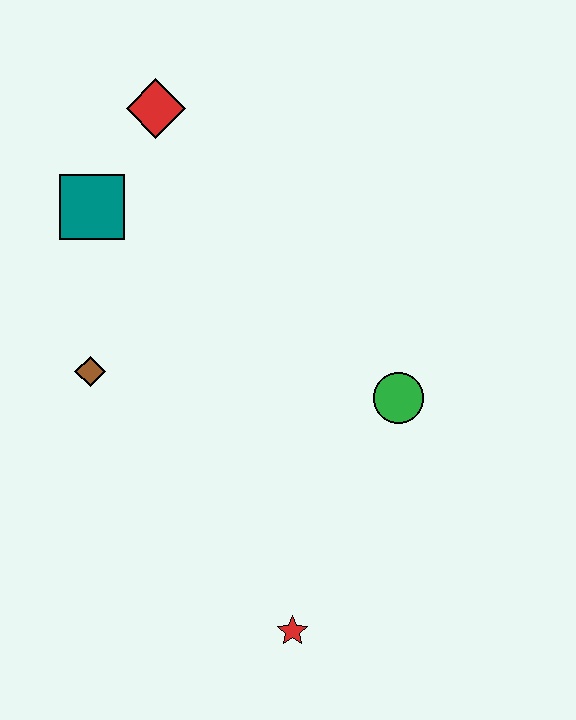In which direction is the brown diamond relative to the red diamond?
The brown diamond is below the red diamond.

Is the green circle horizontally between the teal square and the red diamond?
No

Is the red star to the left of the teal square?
No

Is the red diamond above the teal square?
Yes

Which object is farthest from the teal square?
The red star is farthest from the teal square.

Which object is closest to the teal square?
The red diamond is closest to the teal square.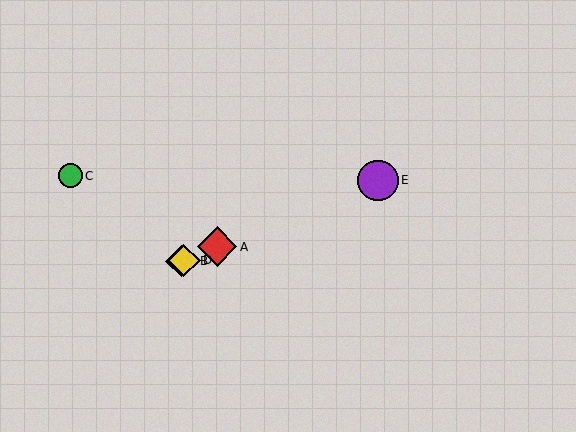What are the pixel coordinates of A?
Object A is at (217, 247).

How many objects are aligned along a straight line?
4 objects (A, B, D, E) are aligned along a straight line.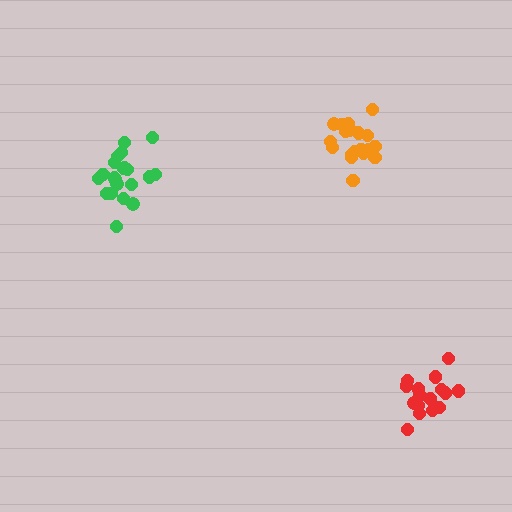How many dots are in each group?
Group 1: 17 dots, Group 2: 21 dots, Group 3: 20 dots (58 total).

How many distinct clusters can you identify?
There are 3 distinct clusters.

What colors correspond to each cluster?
The clusters are colored: red, green, orange.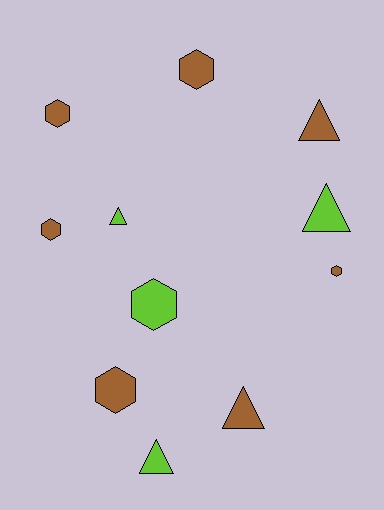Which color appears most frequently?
Brown, with 7 objects.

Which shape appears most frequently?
Hexagon, with 6 objects.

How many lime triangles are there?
There are 3 lime triangles.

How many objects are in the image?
There are 11 objects.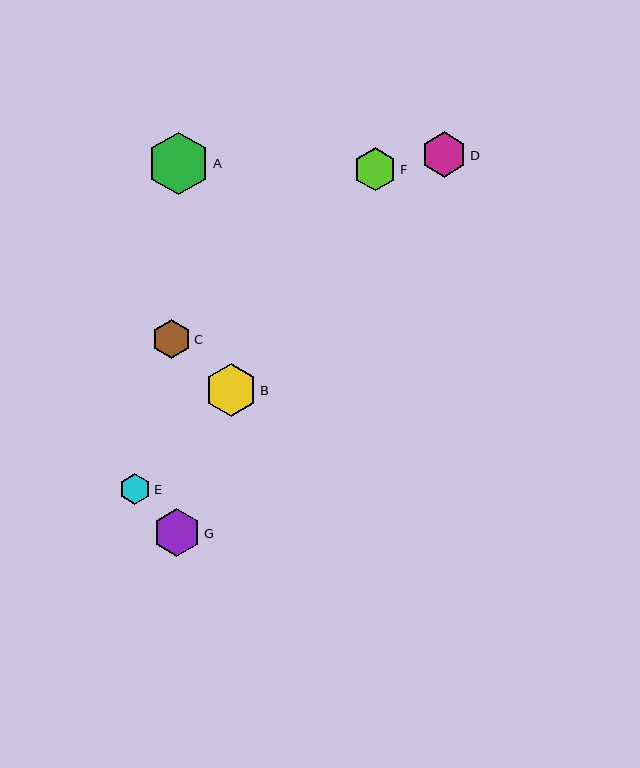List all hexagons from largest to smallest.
From largest to smallest: A, B, G, D, F, C, E.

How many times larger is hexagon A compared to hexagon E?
Hexagon A is approximately 2.0 times the size of hexagon E.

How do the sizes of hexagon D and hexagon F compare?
Hexagon D and hexagon F are approximately the same size.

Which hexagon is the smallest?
Hexagon E is the smallest with a size of approximately 32 pixels.